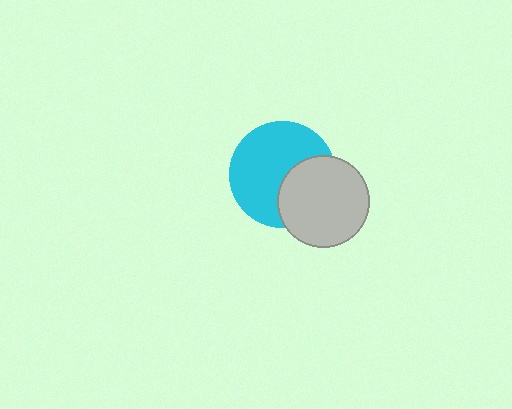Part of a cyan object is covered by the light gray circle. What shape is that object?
It is a circle.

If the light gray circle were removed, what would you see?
You would see the complete cyan circle.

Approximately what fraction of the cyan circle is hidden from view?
Roughly 35% of the cyan circle is hidden behind the light gray circle.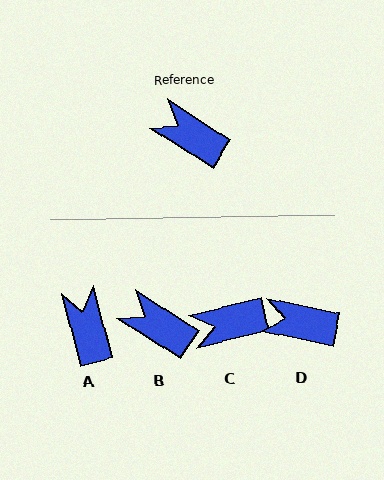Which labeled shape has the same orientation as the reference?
B.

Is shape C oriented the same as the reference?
No, it is off by about 46 degrees.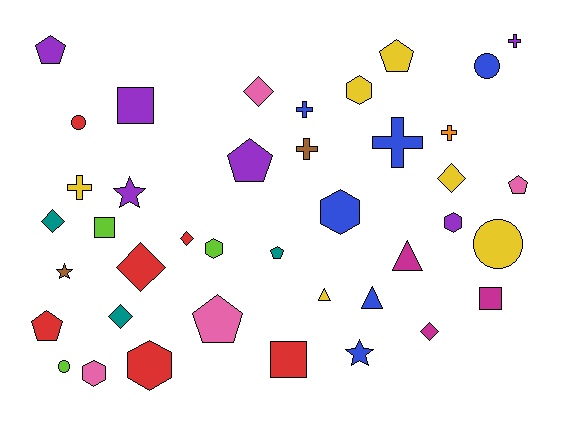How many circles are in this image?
There are 4 circles.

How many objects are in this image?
There are 40 objects.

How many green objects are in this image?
There are no green objects.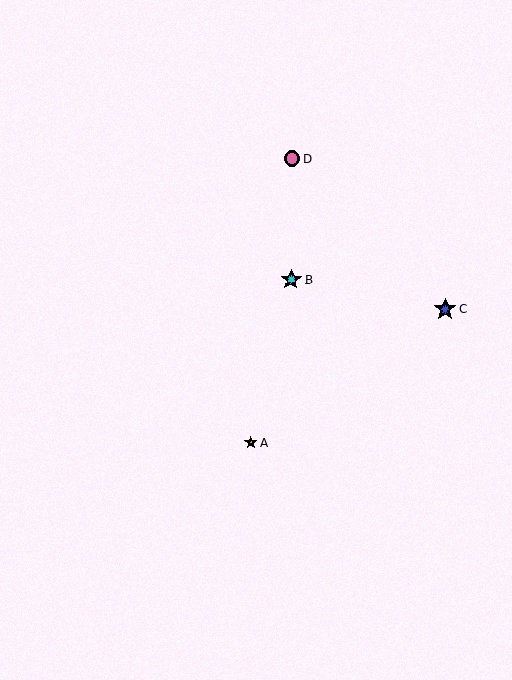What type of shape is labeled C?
Shape C is a blue star.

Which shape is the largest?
The blue star (labeled C) is the largest.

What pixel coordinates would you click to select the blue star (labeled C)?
Click at (445, 309) to select the blue star C.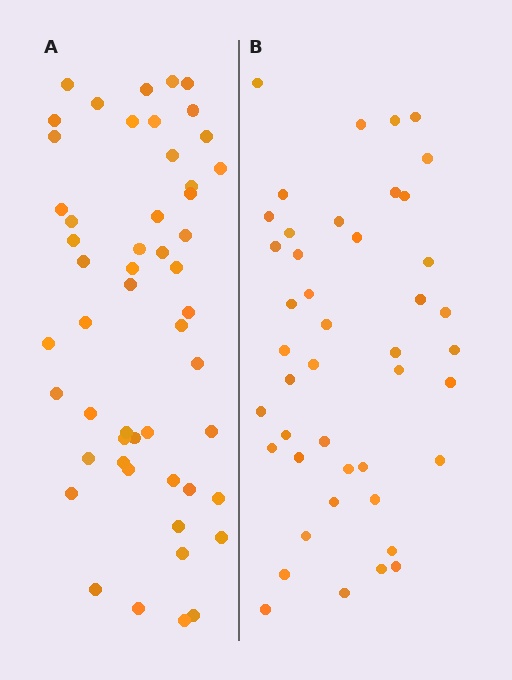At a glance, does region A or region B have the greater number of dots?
Region A (the left region) has more dots.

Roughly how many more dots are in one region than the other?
Region A has roughly 8 or so more dots than region B.